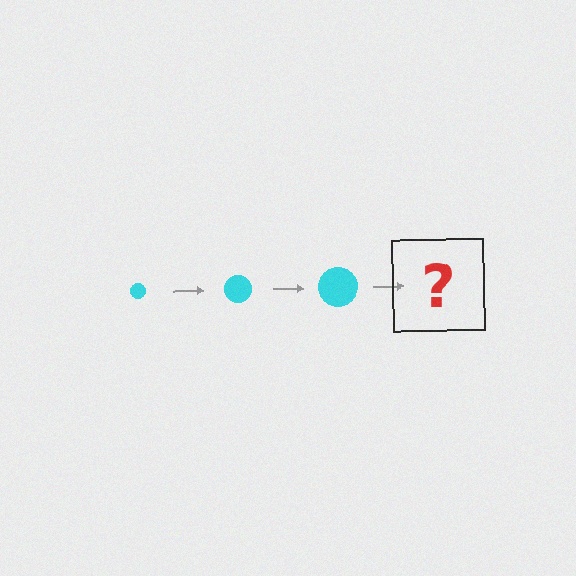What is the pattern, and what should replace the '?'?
The pattern is that the circle gets progressively larger each step. The '?' should be a cyan circle, larger than the previous one.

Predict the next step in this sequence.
The next step is a cyan circle, larger than the previous one.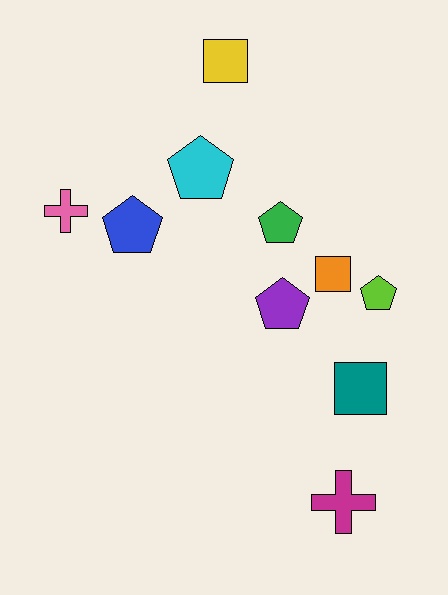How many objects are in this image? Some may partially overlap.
There are 10 objects.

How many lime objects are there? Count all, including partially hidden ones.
There is 1 lime object.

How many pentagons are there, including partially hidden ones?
There are 5 pentagons.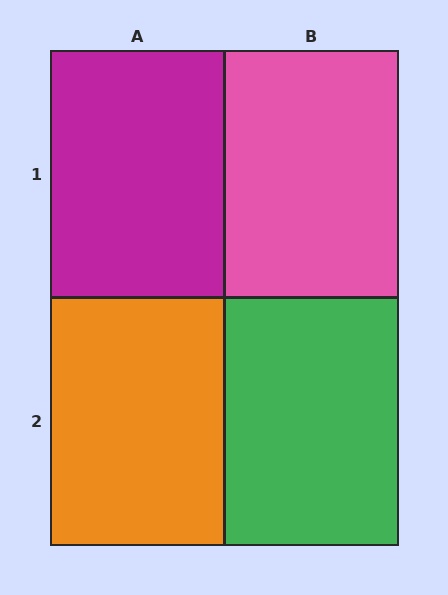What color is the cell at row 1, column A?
Magenta.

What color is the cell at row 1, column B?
Pink.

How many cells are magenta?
1 cell is magenta.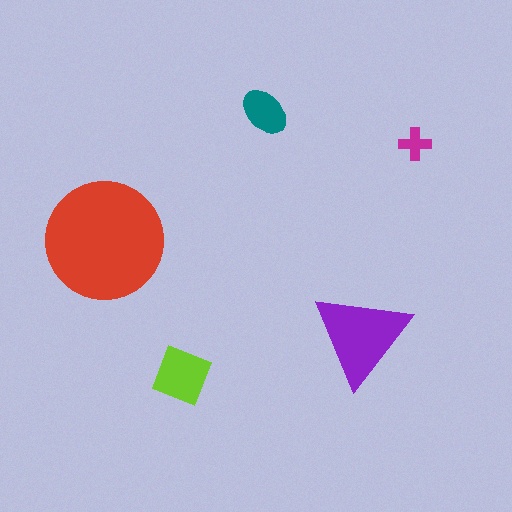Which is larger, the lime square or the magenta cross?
The lime square.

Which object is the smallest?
The magenta cross.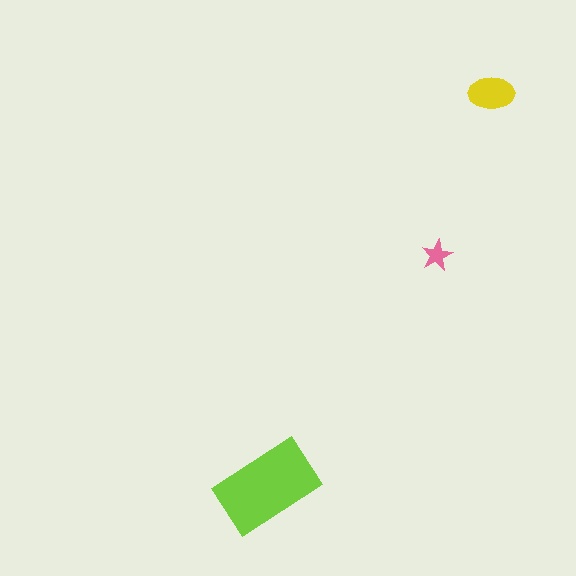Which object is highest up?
The yellow ellipse is topmost.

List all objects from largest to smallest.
The lime rectangle, the yellow ellipse, the pink star.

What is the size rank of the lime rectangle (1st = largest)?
1st.